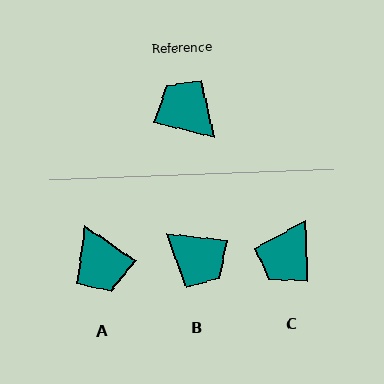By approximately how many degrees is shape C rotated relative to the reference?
Approximately 106 degrees counter-clockwise.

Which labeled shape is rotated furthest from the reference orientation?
B, about 173 degrees away.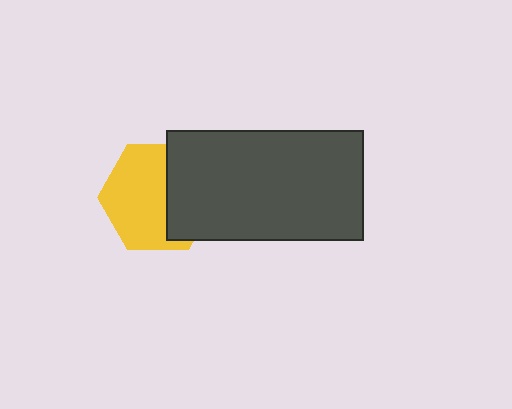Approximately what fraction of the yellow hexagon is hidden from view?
Roughly 40% of the yellow hexagon is hidden behind the dark gray rectangle.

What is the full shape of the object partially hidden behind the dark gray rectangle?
The partially hidden object is a yellow hexagon.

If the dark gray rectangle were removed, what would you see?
You would see the complete yellow hexagon.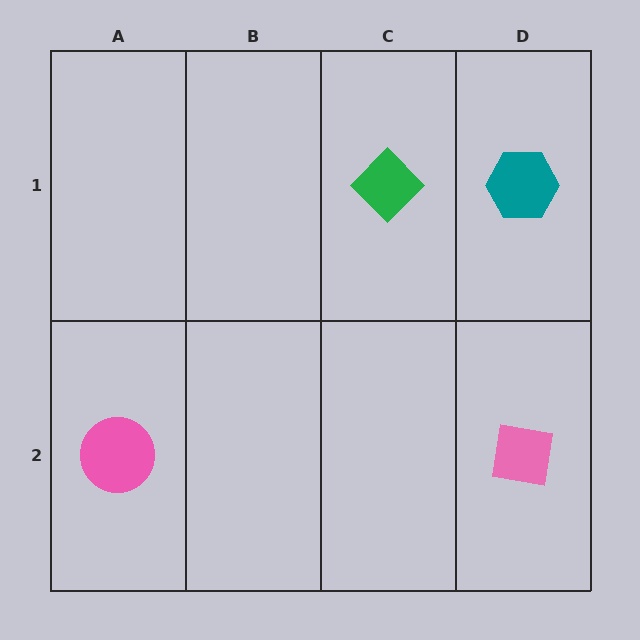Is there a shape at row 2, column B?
No, that cell is empty.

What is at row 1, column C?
A green diamond.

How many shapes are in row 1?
2 shapes.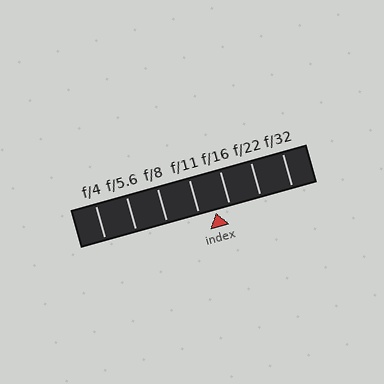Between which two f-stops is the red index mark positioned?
The index mark is between f/11 and f/16.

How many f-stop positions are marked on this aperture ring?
There are 7 f-stop positions marked.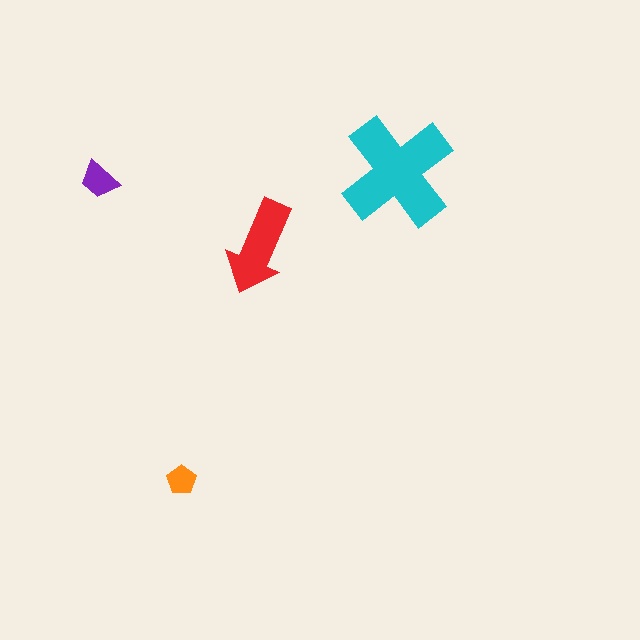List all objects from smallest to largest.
The orange pentagon, the purple trapezoid, the red arrow, the cyan cross.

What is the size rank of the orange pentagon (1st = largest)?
4th.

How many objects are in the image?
There are 4 objects in the image.